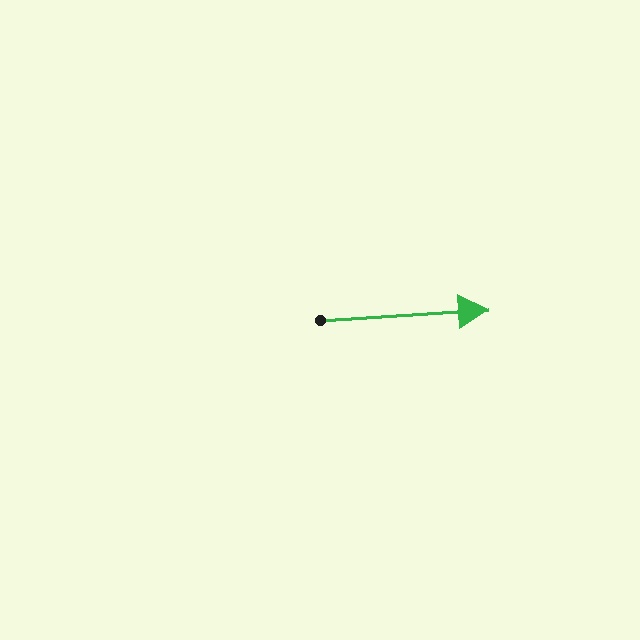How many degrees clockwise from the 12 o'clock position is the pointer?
Approximately 86 degrees.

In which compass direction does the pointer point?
East.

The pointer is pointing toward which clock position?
Roughly 3 o'clock.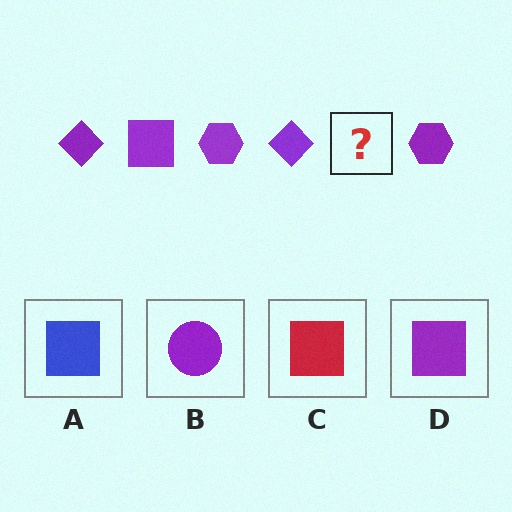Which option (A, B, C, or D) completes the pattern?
D.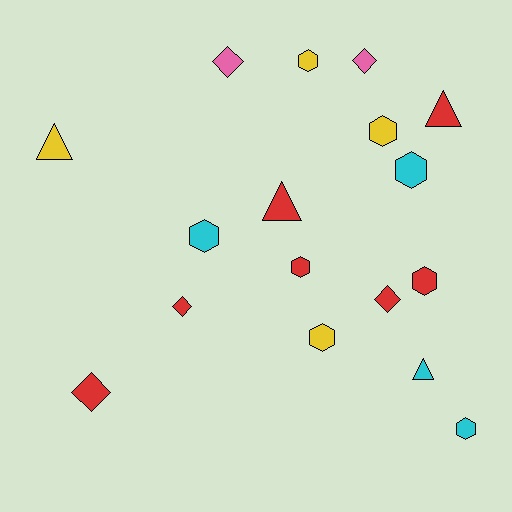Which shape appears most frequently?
Hexagon, with 8 objects.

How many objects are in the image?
There are 17 objects.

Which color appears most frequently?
Red, with 7 objects.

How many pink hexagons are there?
There are no pink hexagons.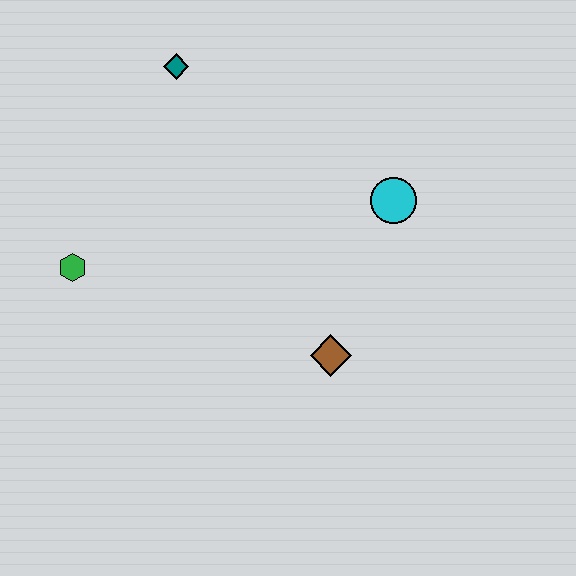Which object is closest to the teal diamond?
The green hexagon is closest to the teal diamond.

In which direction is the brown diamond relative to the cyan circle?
The brown diamond is below the cyan circle.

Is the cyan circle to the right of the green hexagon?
Yes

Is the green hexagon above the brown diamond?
Yes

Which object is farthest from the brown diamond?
The teal diamond is farthest from the brown diamond.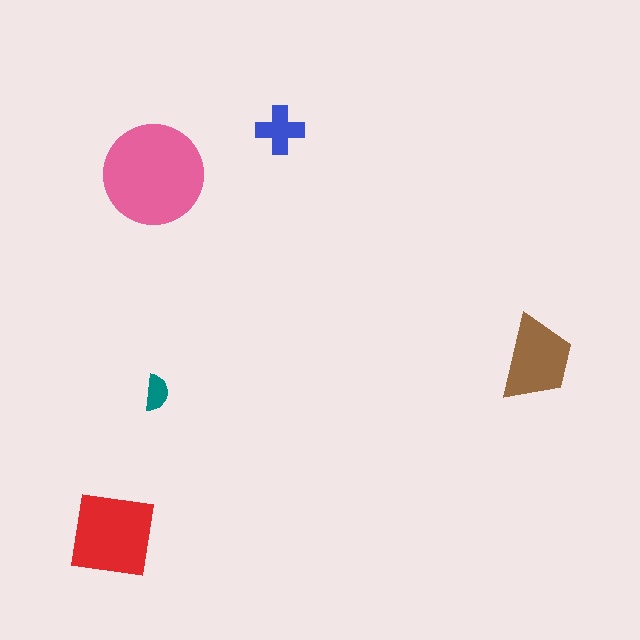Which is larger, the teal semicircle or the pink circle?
The pink circle.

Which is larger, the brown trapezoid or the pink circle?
The pink circle.